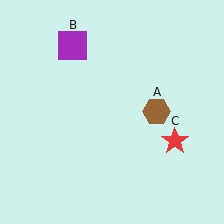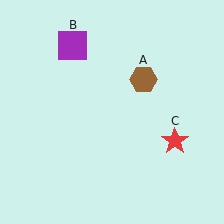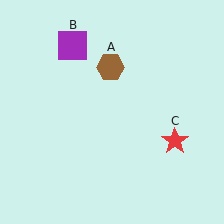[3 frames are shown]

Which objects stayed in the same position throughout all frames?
Purple square (object B) and red star (object C) remained stationary.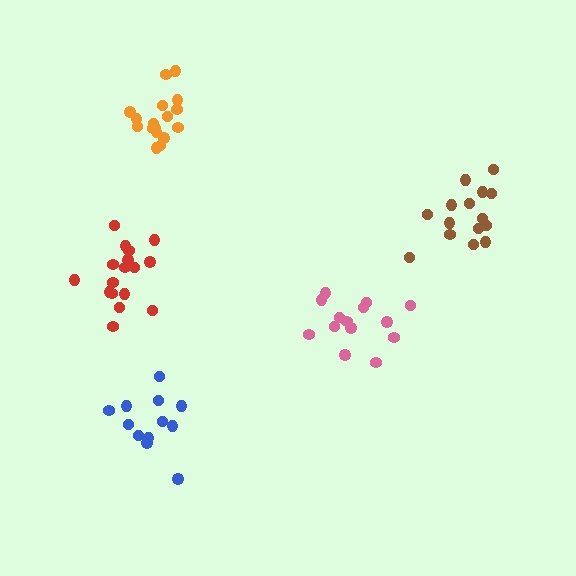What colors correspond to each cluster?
The clusters are colored: brown, orange, red, blue, pink.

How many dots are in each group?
Group 1: 15 dots, Group 2: 17 dots, Group 3: 17 dots, Group 4: 12 dots, Group 5: 14 dots (75 total).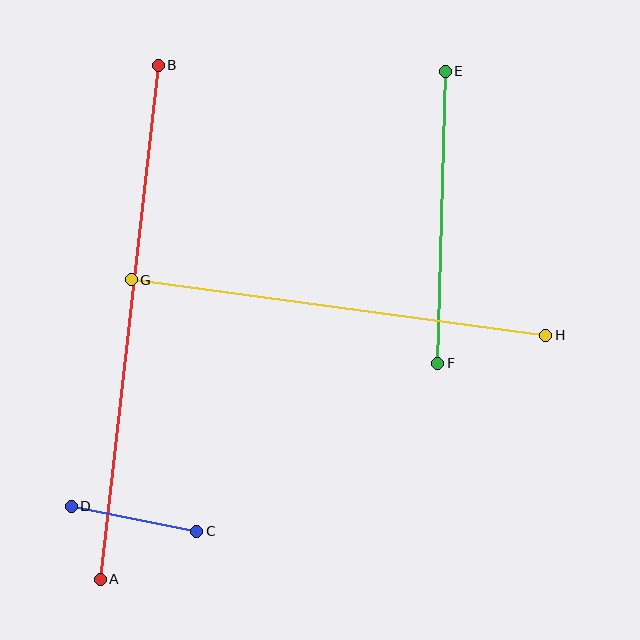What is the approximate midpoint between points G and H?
The midpoint is at approximately (338, 307) pixels.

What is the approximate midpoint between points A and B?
The midpoint is at approximately (129, 322) pixels.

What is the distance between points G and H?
The distance is approximately 418 pixels.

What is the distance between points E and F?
The distance is approximately 292 pixels.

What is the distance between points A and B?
The distance is approximately 517 pixels.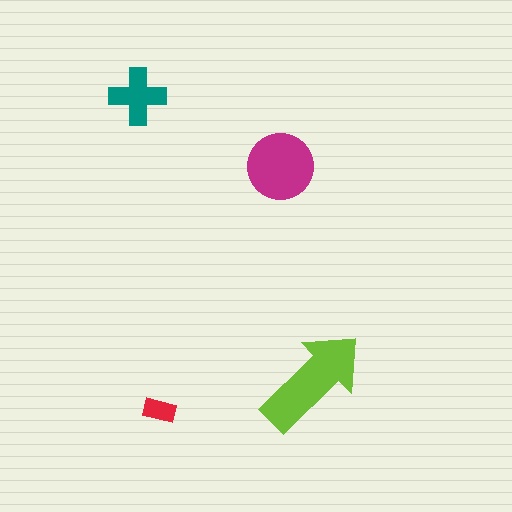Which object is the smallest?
The red rectangle.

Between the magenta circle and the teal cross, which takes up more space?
The magenta circle.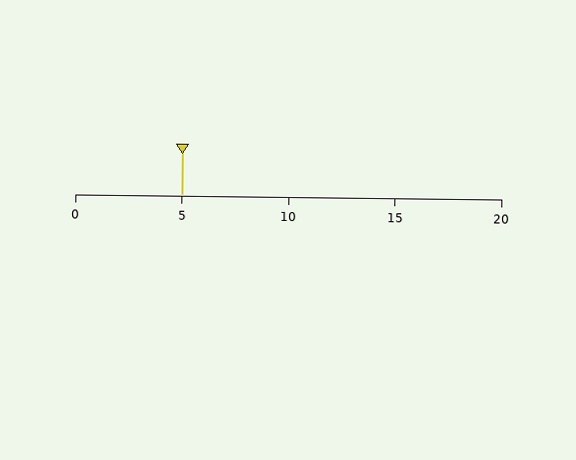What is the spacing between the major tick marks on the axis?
The major ticks are spaced 5 apart.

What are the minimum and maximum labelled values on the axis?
The axis runs from 0 to 20.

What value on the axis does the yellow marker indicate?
The marker indicates approximately 5.